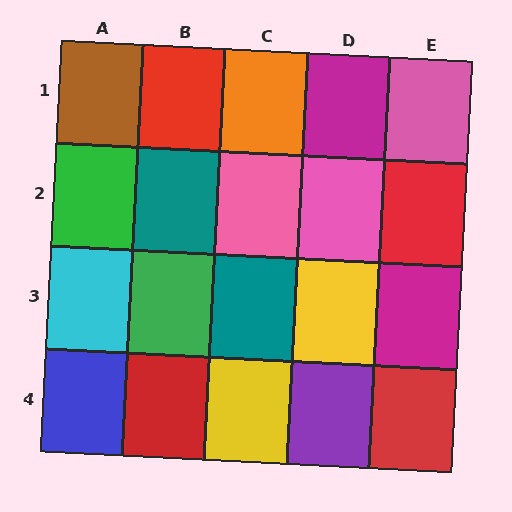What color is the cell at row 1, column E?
Pink.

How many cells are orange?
1 cell is orange.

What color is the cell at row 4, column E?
Red.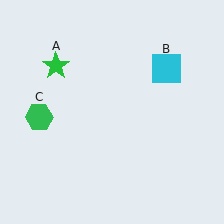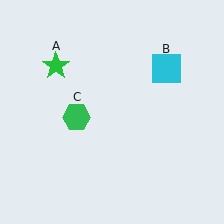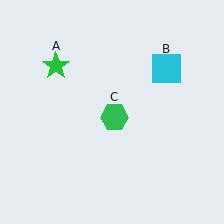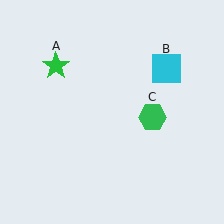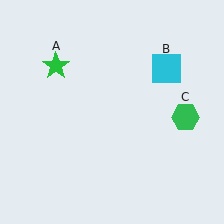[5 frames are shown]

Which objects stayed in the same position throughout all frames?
Green star (object A) and cyan square (object B) remained stationary.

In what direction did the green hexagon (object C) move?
The green hexagon (object C) moved right.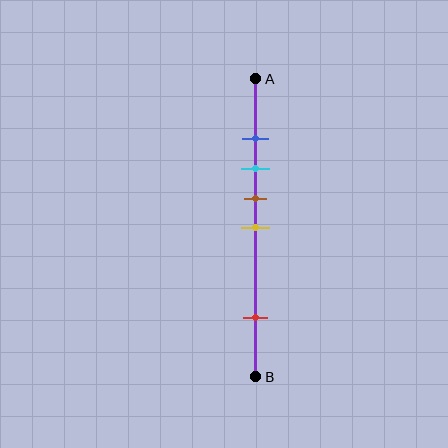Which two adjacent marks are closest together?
The blue and cyan marks are the closest adjacent pair.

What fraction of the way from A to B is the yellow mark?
The yellow mark is approximately 50% (0.5) of the way from A to B.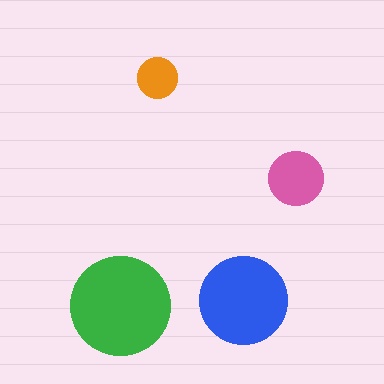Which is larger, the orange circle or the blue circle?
The blue one.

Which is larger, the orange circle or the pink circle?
The pink one.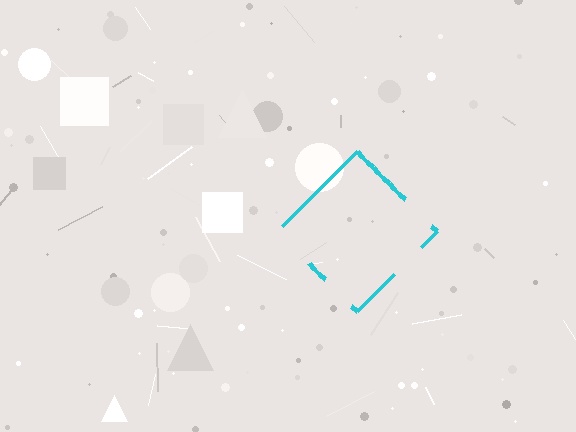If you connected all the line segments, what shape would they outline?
They would outline a diamond.